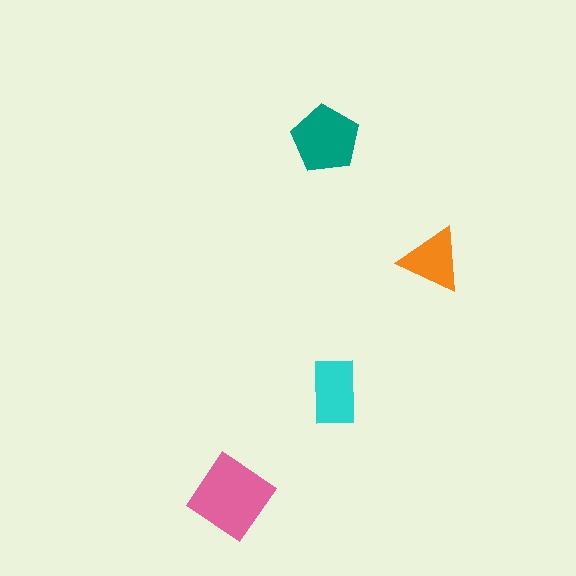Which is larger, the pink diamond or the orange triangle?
The pink diamond.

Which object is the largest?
The pink diamond.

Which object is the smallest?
The orange triangle.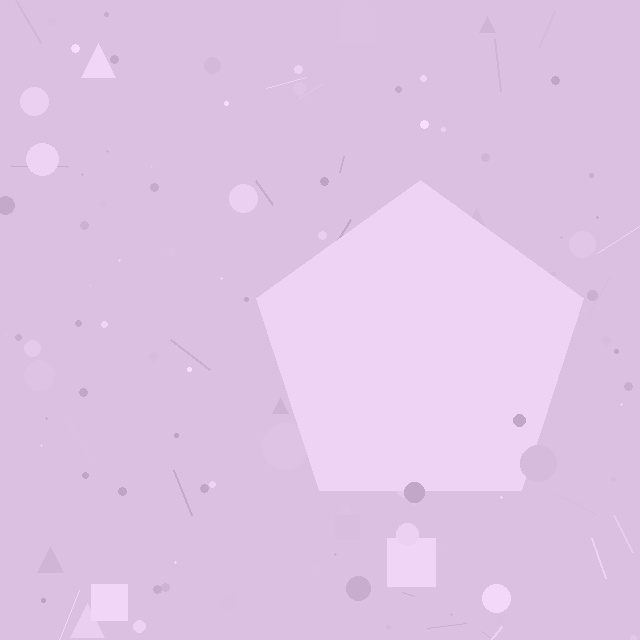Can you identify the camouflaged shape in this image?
The camouflaged shape is a pentagon.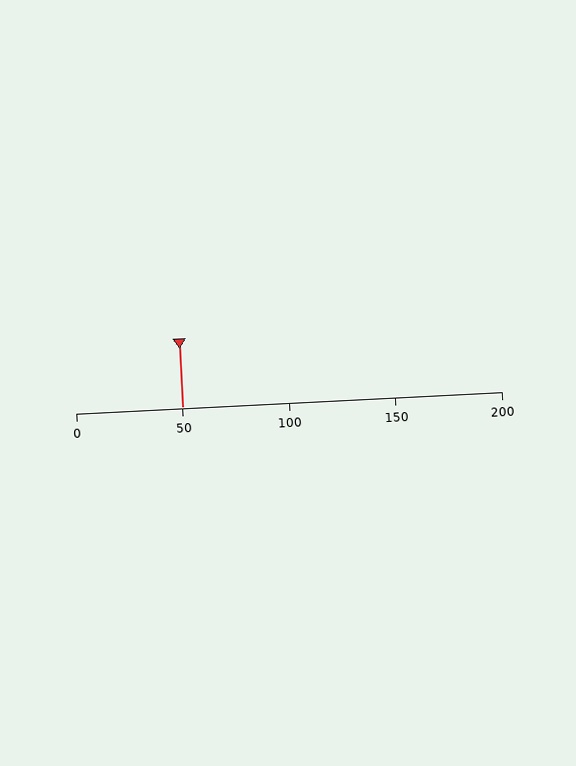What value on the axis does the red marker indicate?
The marker indicates approximately 50.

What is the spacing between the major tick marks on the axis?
The major ticks are spaced 50 apart.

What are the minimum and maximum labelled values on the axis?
The axis runs from 0 to 200.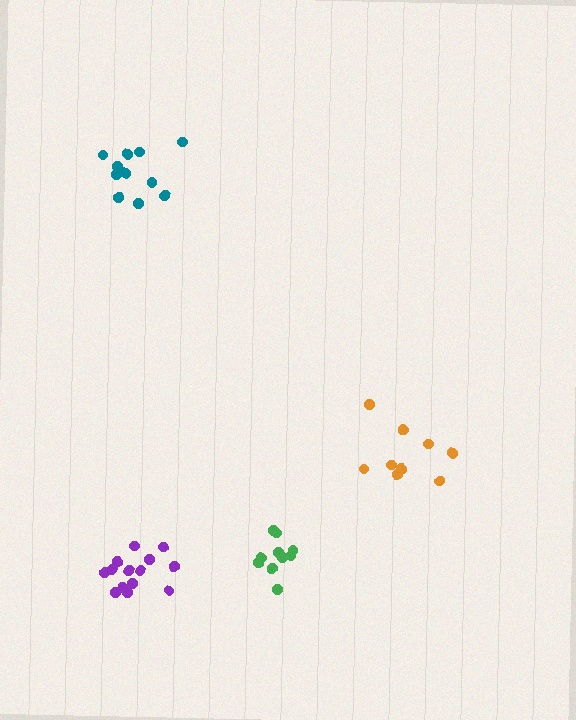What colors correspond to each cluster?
The clusters are colored: orange, purple, green, teal.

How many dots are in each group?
Group 1: 9 dots, Group 2: 14 dots, Group 3: 10 dots, Group 4: 11 dots (44 total).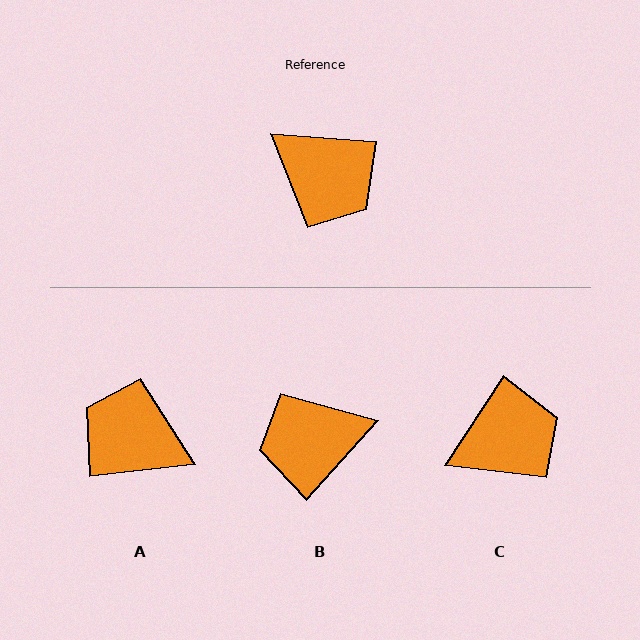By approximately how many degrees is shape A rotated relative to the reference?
Approximately 169 degrees clockwise.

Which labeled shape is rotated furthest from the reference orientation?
A, about 169 degrees away.